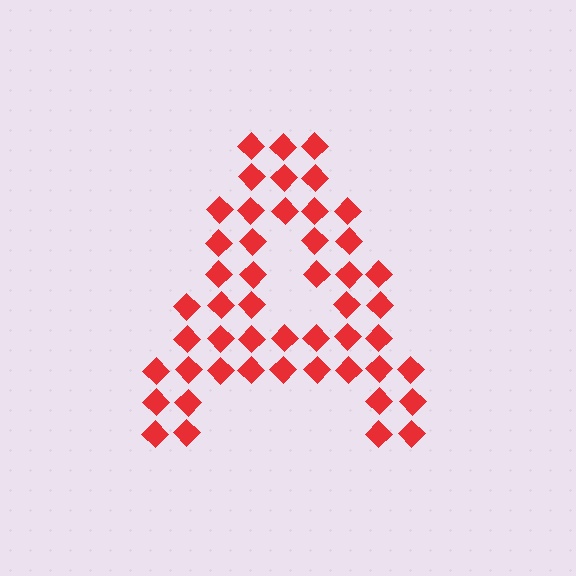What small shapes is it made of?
It is made of small diamonds.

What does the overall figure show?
The overall figure shows the letter A.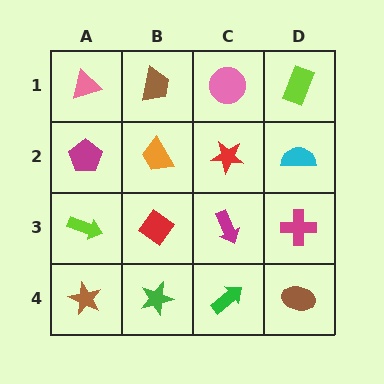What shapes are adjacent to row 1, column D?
A cyan semicircle (row 2, column D), a pink circle (row 1, column C).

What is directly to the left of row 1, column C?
A brown trapezoid.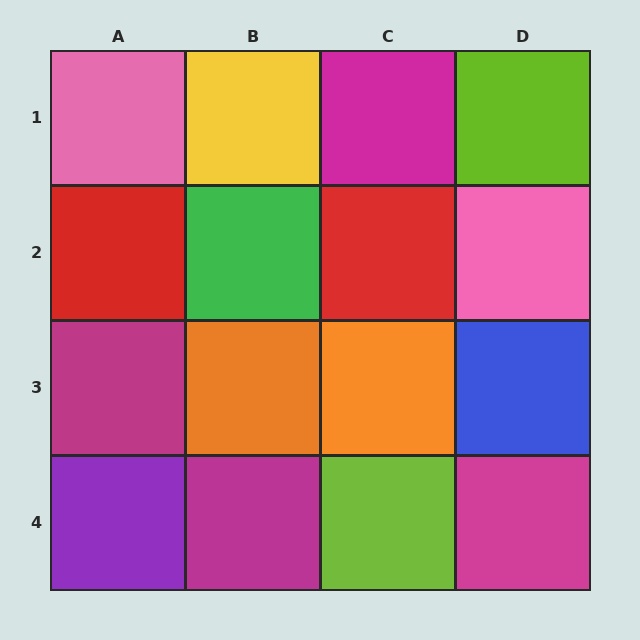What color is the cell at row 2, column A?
Red.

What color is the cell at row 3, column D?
Blue.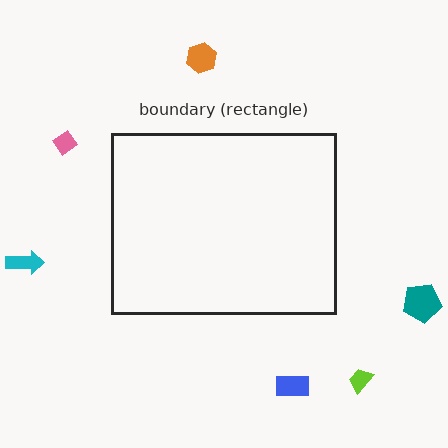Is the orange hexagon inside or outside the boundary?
Outside.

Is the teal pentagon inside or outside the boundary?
Outside.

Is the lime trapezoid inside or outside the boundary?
Outside.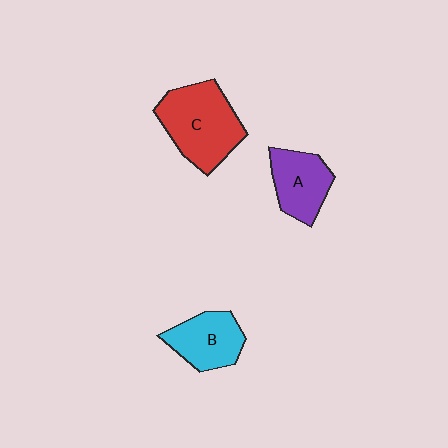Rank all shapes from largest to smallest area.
From largest to smallest: C (red), B (cyan), A (purple).